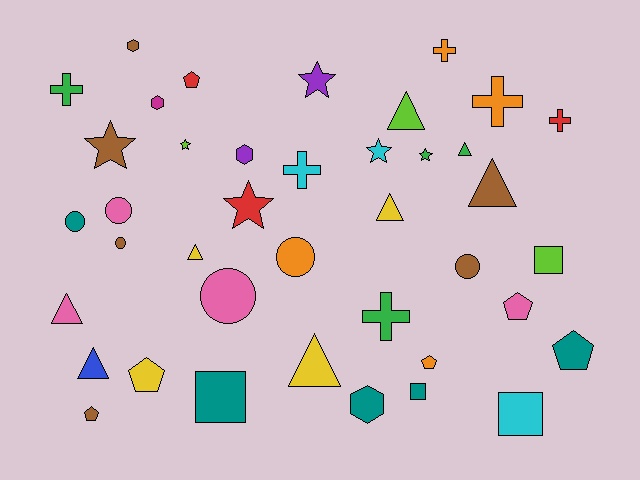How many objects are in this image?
There are 40 objects.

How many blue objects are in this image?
There is 1 blue object.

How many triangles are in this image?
There are 8 triangles.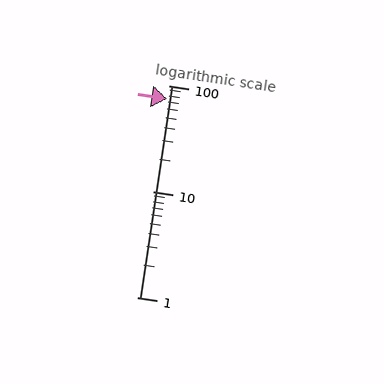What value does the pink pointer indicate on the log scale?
The pointer indicates approximately 74.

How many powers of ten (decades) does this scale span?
The scale spans 2 decades, from 1 to 100.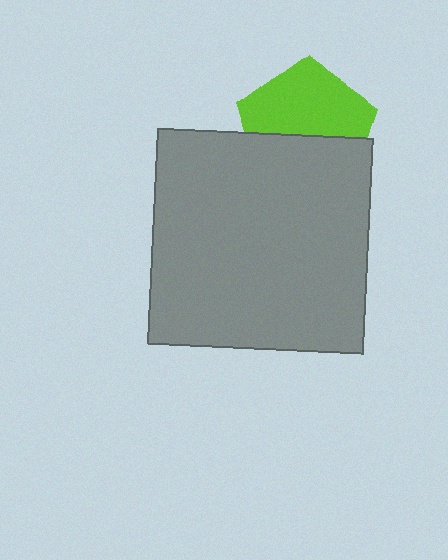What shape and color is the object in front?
The object in front is a gray square.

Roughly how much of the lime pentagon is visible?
About half of it is visible (roughly 57%).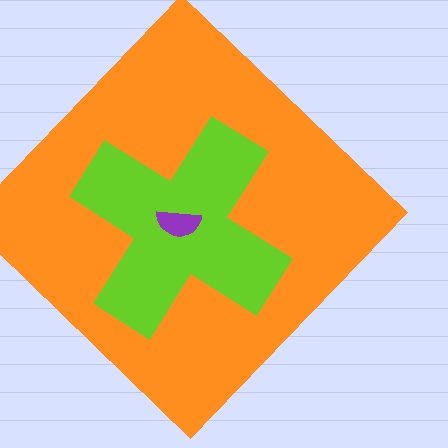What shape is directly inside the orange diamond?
The lime cross.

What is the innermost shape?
The purple semicircle.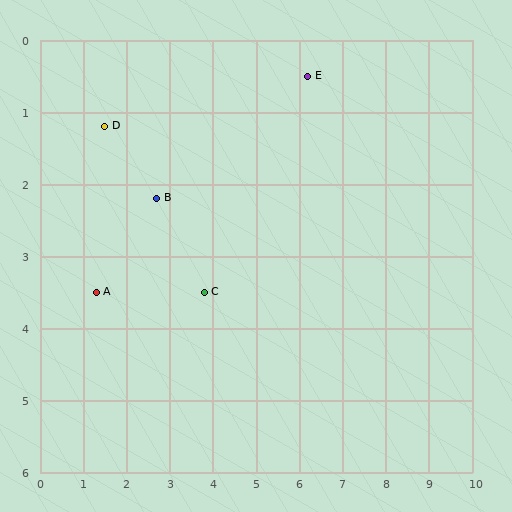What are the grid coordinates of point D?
Point D is at approximately (1.5, 1.2).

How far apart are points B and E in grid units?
Points B and E are about 3.9 grid units apart.